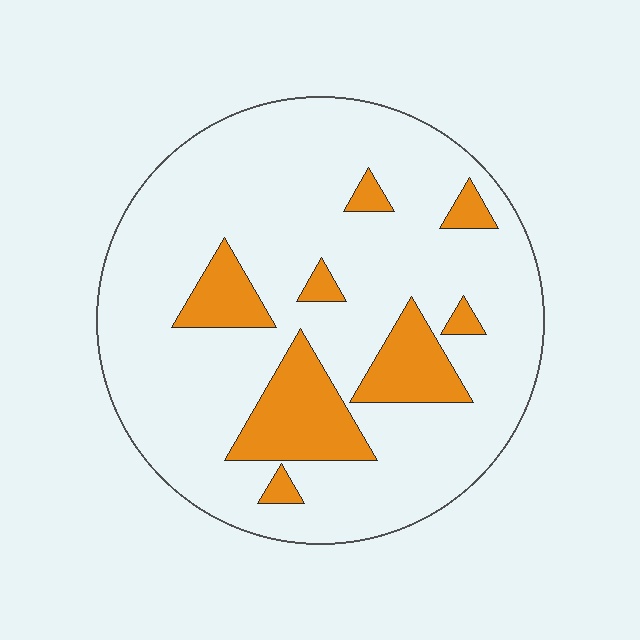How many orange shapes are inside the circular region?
8.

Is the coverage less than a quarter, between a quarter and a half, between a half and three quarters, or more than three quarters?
Less than a quarter.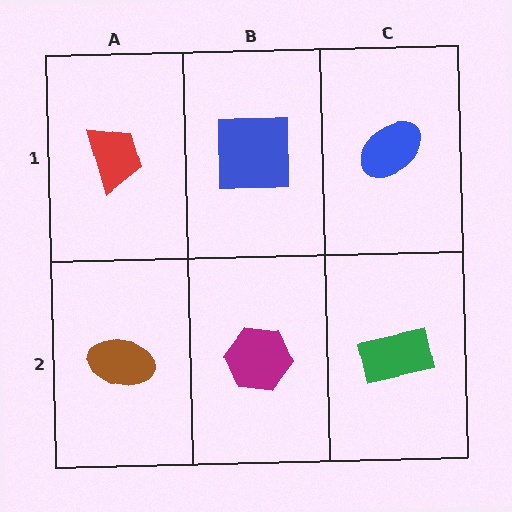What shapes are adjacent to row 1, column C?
A green rectangle (row 2, column C), a blue square (row 1, column B).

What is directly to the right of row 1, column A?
A blue square.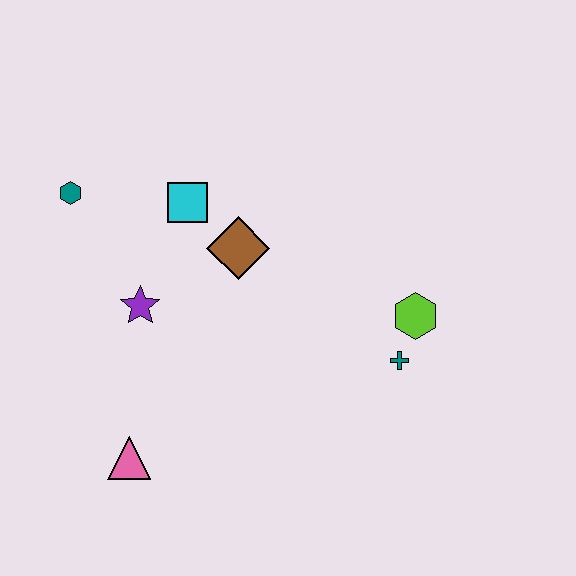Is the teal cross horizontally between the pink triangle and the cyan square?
No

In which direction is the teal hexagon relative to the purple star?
The teal hexagon is above the purple star.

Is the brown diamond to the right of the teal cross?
No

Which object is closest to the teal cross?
The lime hexagon is closest to the teal cross.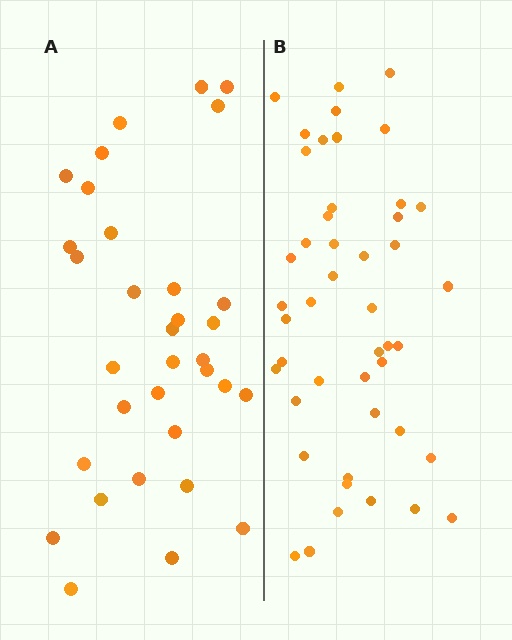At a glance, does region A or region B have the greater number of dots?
Region B (the right region) has more dots.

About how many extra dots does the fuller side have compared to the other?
Region B has approximately 15 more dots than region A.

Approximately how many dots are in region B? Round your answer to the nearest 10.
About 50 dots. (The exact count is 46, which rounds to 50.)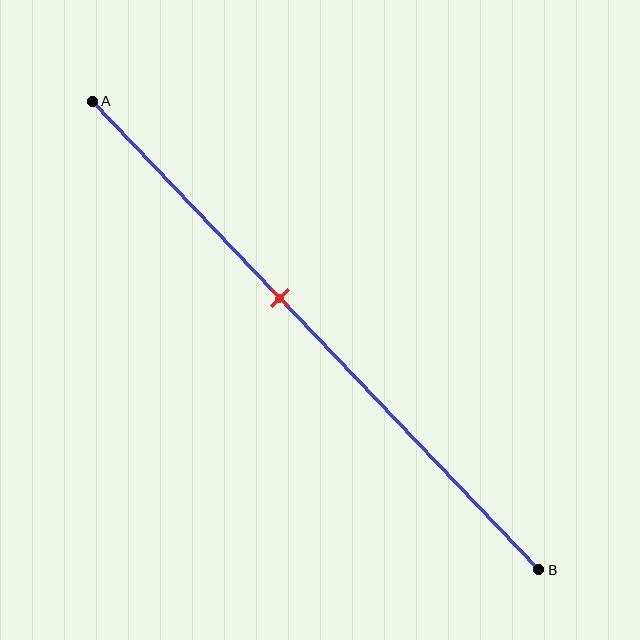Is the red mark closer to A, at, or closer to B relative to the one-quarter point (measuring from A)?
The red mark is closer to point B than the one-quarter point of segment AB.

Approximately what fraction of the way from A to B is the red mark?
The red mark is approximately 40% of the way from A to B.